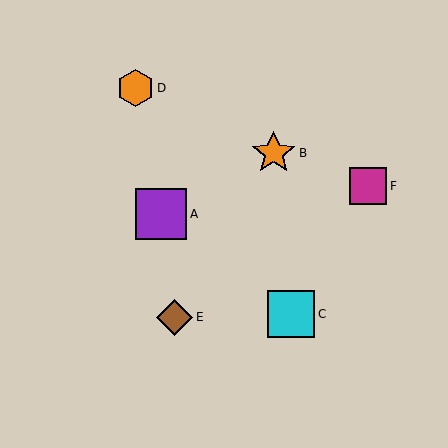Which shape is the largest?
The purple square (labeled A) is the largest.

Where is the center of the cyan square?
The center of the cyan square is at (291, 314).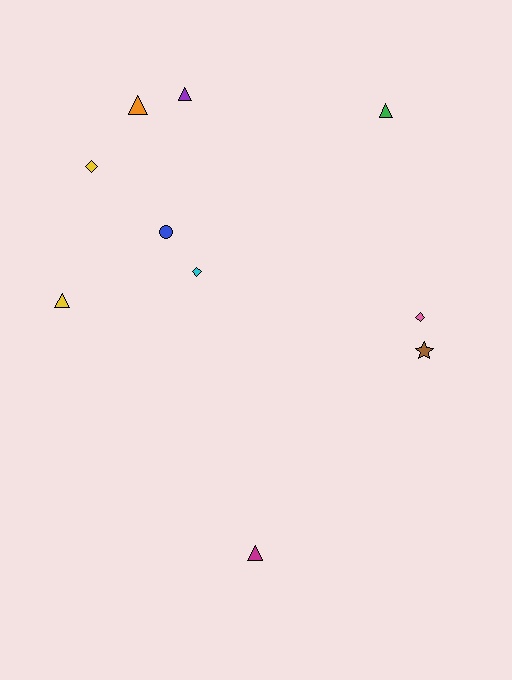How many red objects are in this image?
There are no red objects.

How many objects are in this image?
There are 10 objects.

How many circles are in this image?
There is 1 circle.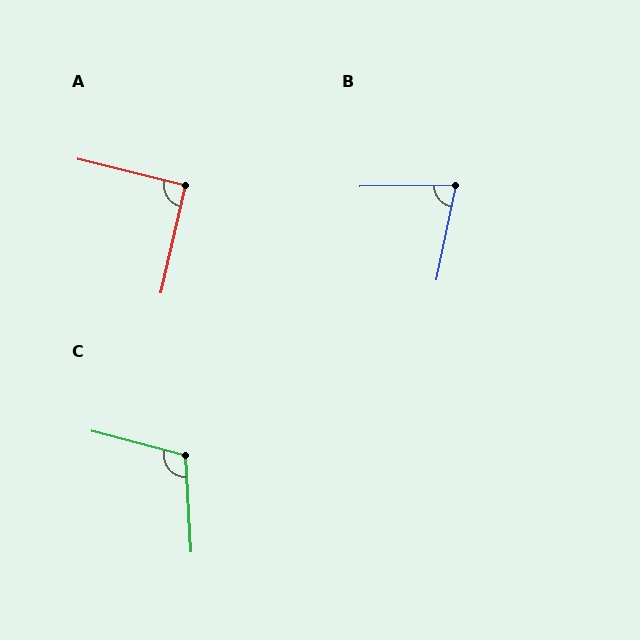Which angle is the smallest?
B, at approximately 77 degrees.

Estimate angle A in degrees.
Approximately 91 degrees.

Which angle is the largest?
C, at approximately 108 degrees.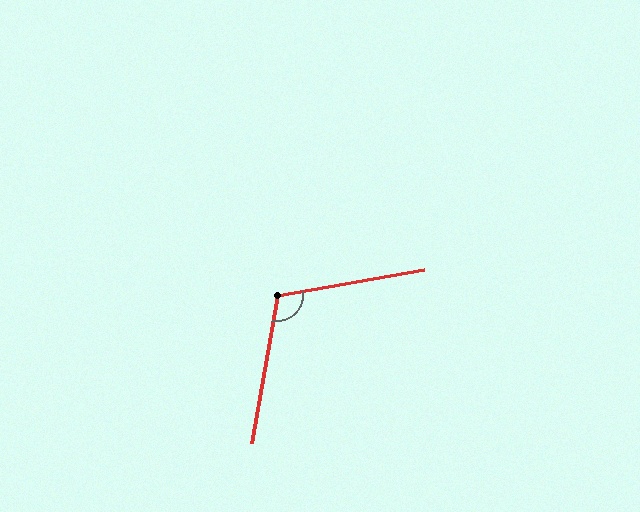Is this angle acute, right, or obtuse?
It is obtuse.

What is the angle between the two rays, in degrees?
Approximately 110 degrees.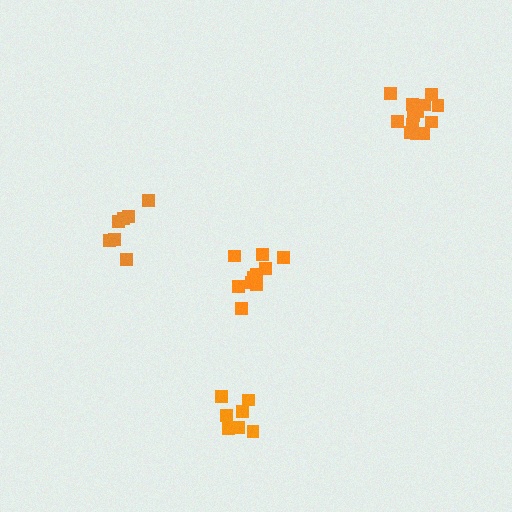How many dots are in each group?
Group 1: 7 dots, Group 2: 7 dots, Group 3: 10 dots, Group 4: 13 dots (37 total).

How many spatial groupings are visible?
There are 4 spatial groupings.